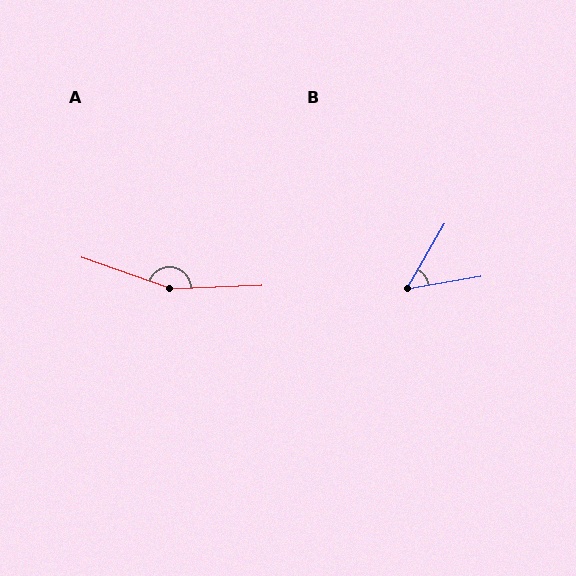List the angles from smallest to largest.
B (50°), A (158°).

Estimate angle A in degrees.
Approximately 158 degrees.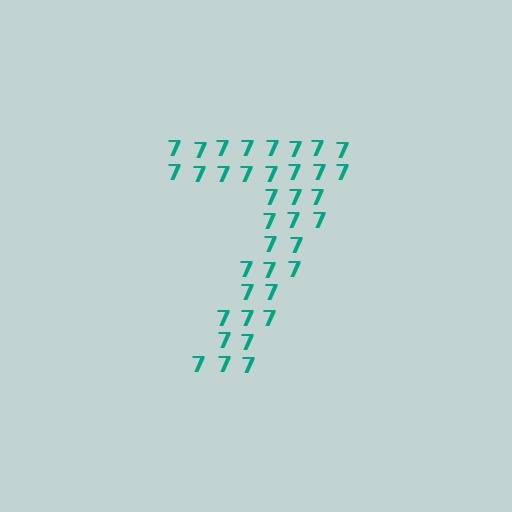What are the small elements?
The small elements are digit 7's.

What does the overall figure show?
The overall figure shows the digit 7.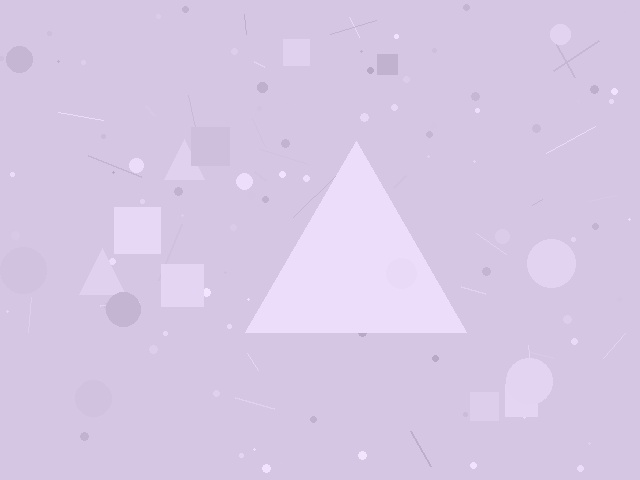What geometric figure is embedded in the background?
A triangle is embedded in the background.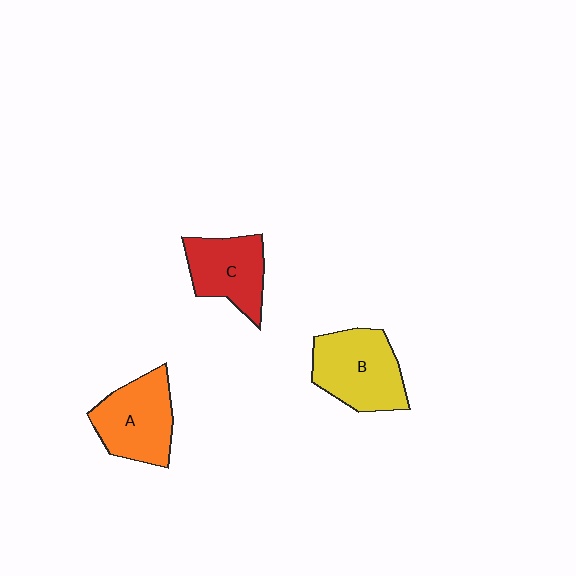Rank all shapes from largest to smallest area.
From largest to smallest: B (yellow), A (orange), C (red).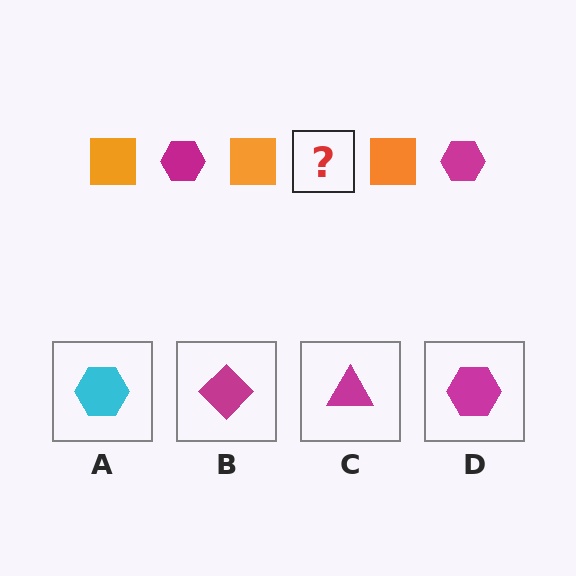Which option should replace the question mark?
Option D.